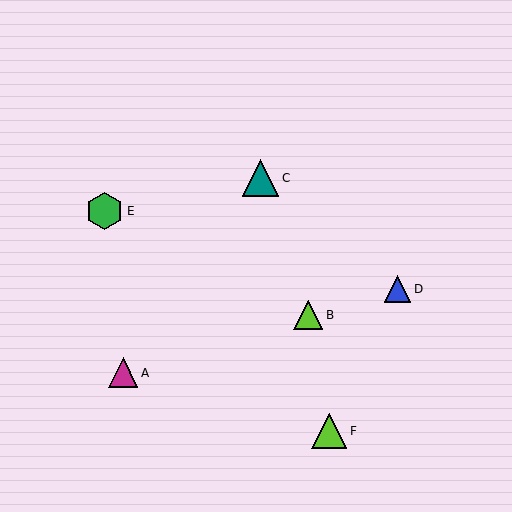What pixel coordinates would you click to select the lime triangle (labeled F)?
Click at (329, 431) to select the lime triangle F.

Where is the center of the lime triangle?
The center of the lime triangle is at (308, 315).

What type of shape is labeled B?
Shape B is a lime triangle.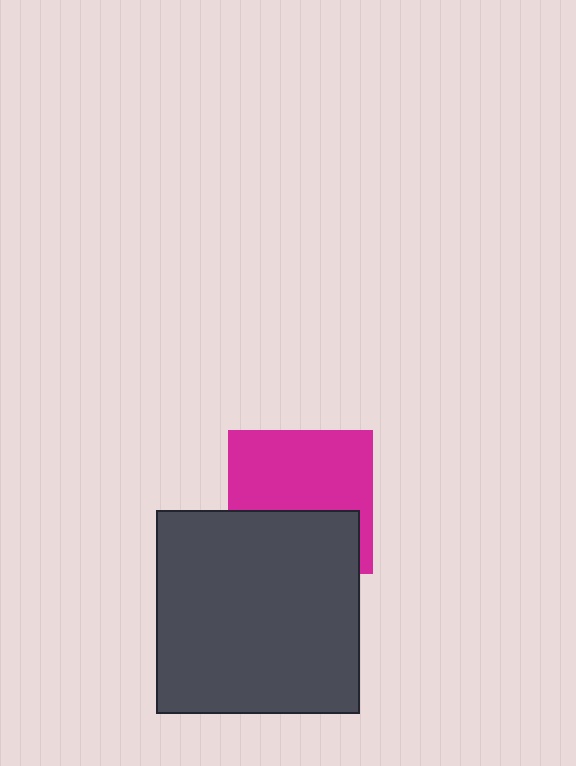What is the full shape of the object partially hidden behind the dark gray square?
The partially hidden object is a magenta square.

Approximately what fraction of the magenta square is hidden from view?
Roughly 40% of the magenta square is hidden behind the dark gray square.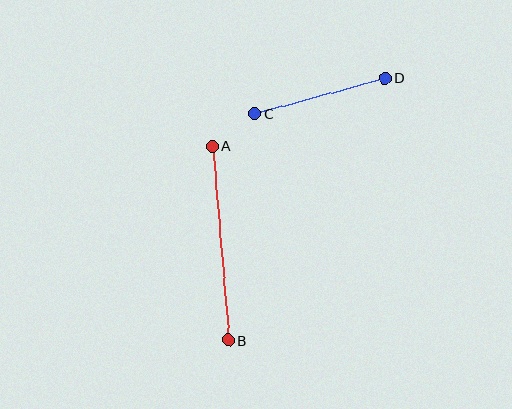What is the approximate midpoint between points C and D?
The midpoint is at approximately (320, 96) pixels.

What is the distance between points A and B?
The distance is approximately 195 pixels.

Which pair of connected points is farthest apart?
Points A and B are farthest apart.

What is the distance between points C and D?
The distance is approximately 135 pixels.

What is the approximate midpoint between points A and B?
The midpoint is at approximately (220, 244) pixels.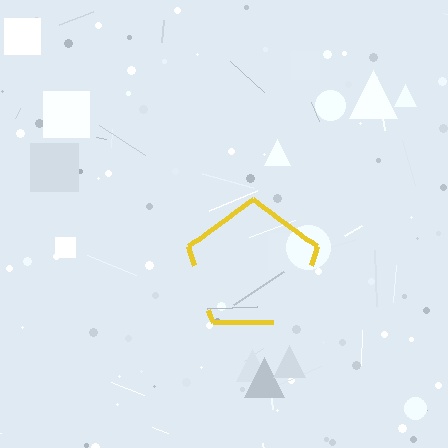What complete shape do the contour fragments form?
The contour fragments form a pentagon.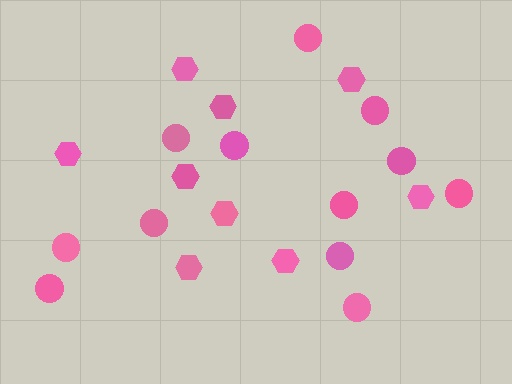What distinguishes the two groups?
There are 2 groups: one group of circles (12) and one group of hexagons (9).